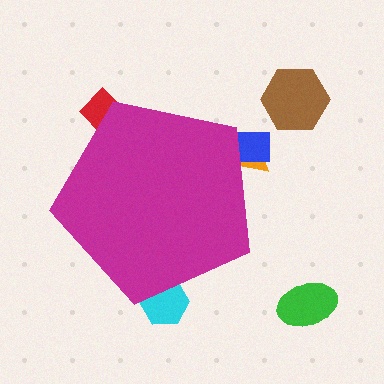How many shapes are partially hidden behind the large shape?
4 shapes are partially hidden.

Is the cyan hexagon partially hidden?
Yes, the cyan hexagon is partially hidden behind the magenta pentagon.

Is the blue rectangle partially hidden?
Yes, the blue rectangle is partially hidden behind the magenta pentagon.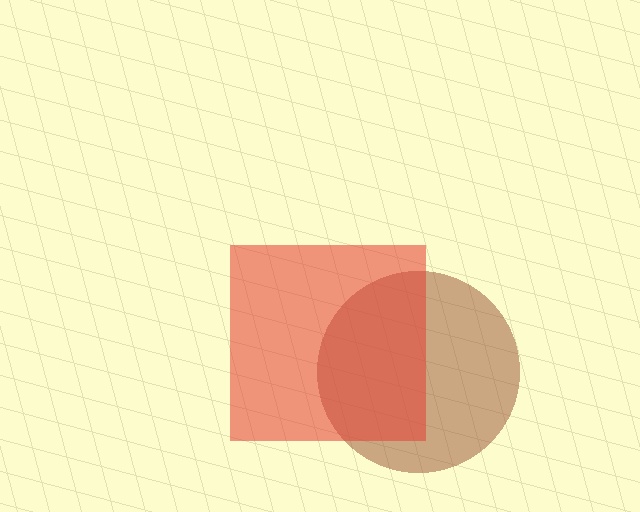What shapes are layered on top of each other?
The layered shapes are: a brown circle, a red square.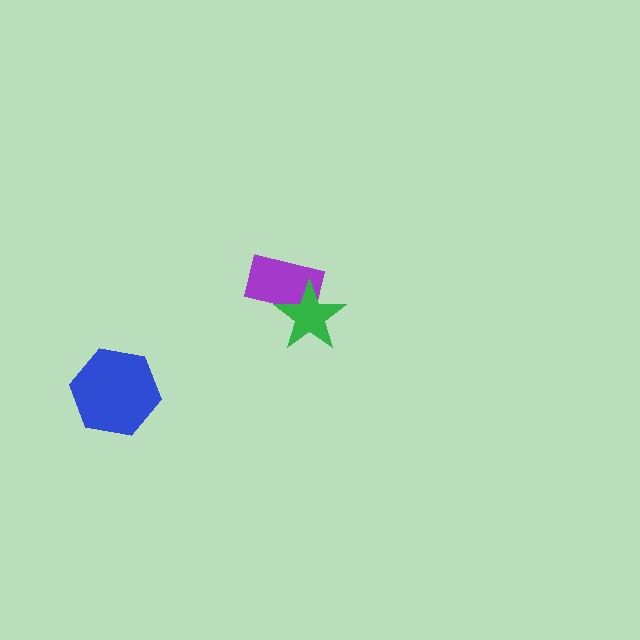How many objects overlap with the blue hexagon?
0 objects overlap with the blue hexagon.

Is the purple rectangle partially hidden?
Yes, it is partially covered by another shape.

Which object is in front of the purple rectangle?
The green star is in front of the purple rectangle.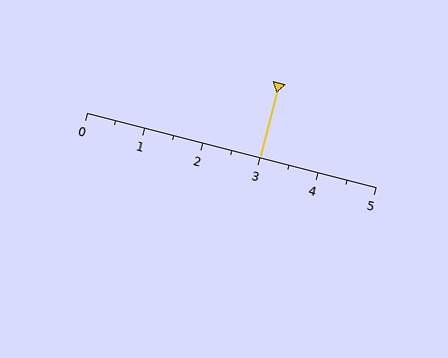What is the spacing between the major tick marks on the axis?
The major ticks are spaced 1 apart.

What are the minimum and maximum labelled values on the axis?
The axis runs from 0 to 5.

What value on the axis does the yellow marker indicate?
The marker indicates approximately 3.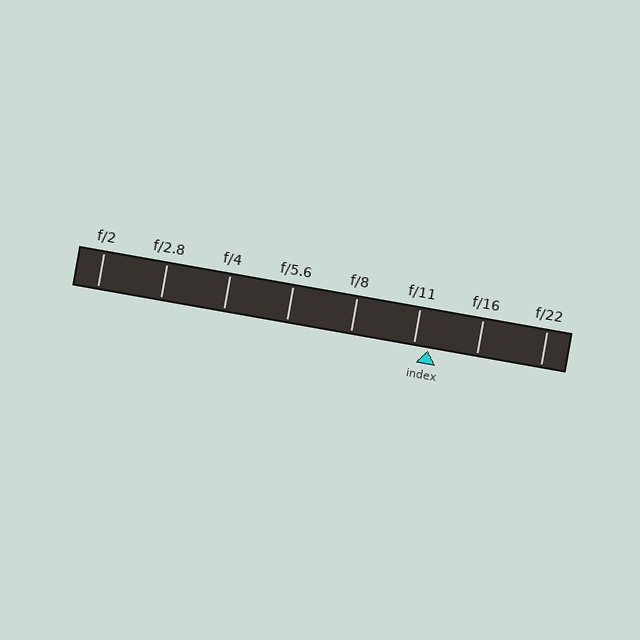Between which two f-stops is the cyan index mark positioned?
The index mark is between f/11 and f/16.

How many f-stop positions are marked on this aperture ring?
There are 8 f-stop positions marked.